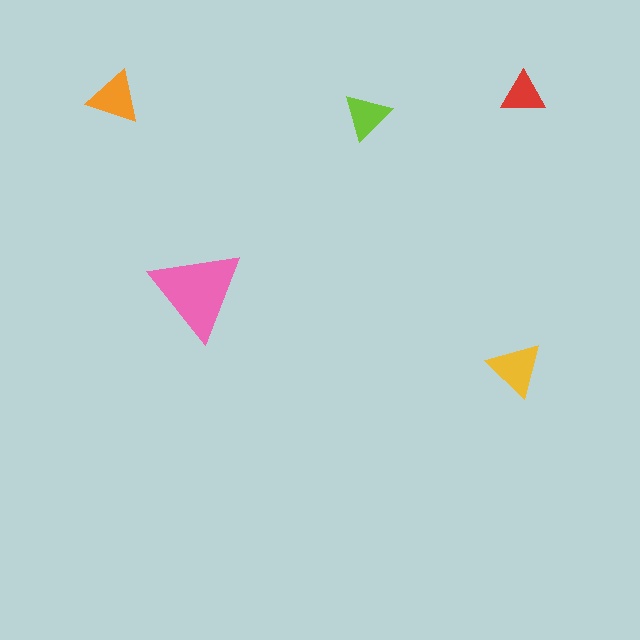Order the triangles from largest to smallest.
the pink one, the yellow one, the orange one, the lime one, the red one.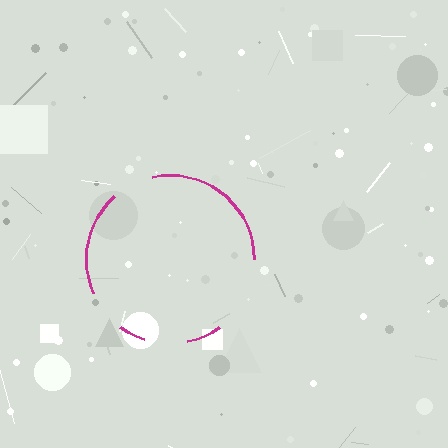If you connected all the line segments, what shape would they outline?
They would outline a circle.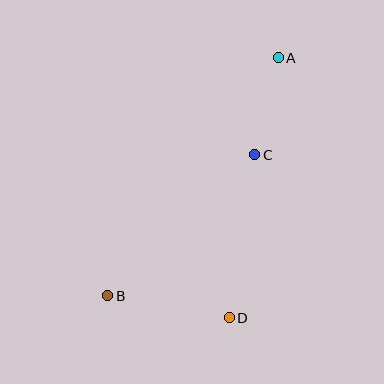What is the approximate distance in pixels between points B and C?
The distance between B and C is approximately 204 pixels.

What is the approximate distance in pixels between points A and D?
The distance between A and D is approximately 265 pixels.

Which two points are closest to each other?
Points A and C are closest to each other.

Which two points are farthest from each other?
Points A and B are farthest from each other.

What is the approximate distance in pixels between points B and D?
The distance between B and D is approximately 124 pixels.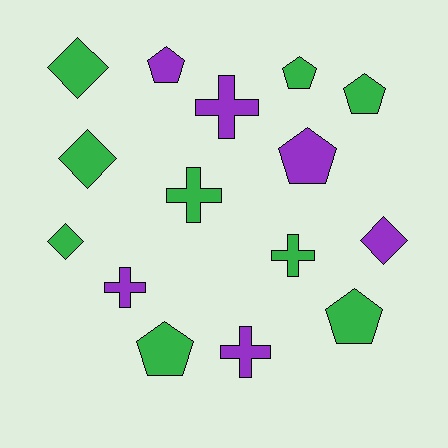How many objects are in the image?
There are 15 objects.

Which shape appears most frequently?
Pentagon, with 6 objects.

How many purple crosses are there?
There are 3 purple crosses.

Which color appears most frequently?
Green, with 9 objects.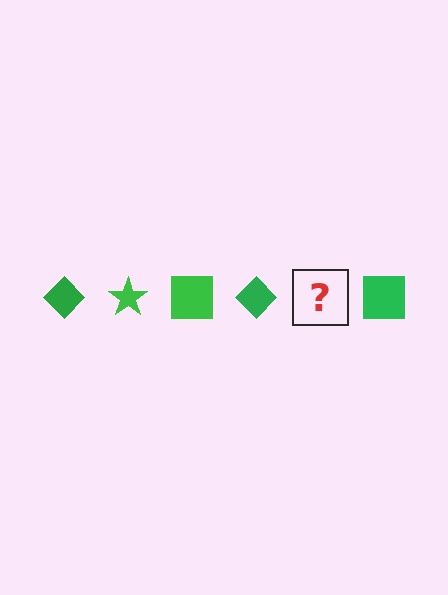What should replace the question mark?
The question mark should be replaced with a green star.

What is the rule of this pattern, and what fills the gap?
The rule is that the pattern cycles through diamond, star, square shapes in green. The gap should be filled with a green star.